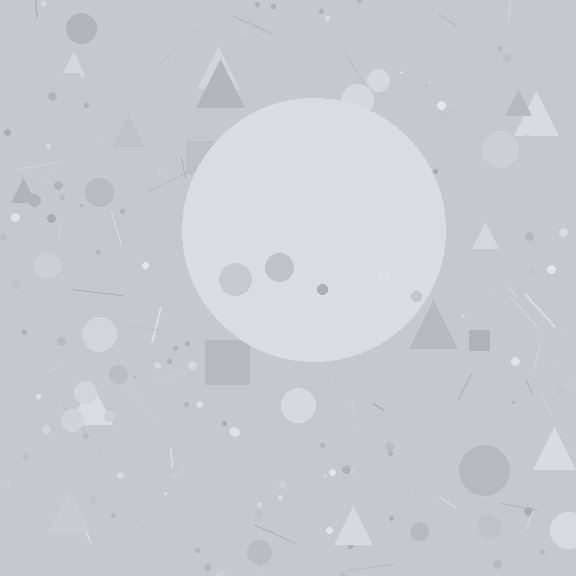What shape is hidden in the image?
A circle is hidden in the image.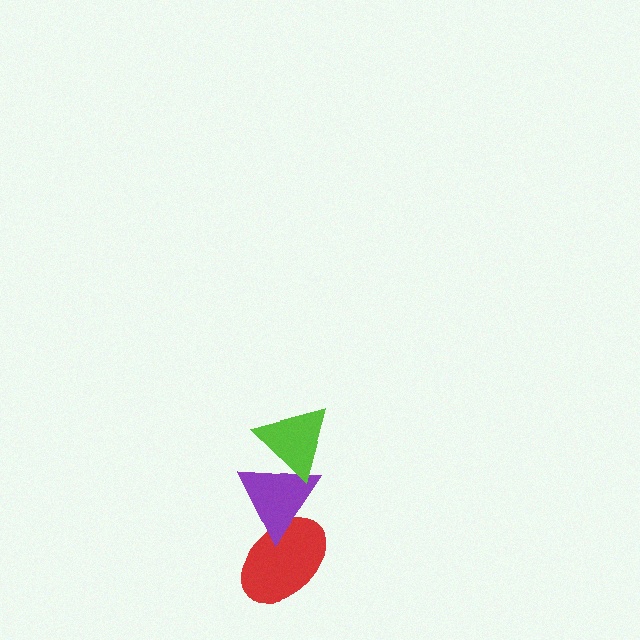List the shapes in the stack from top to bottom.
From top to bottom: the lime triangle, the purple triangle, the red ellipse.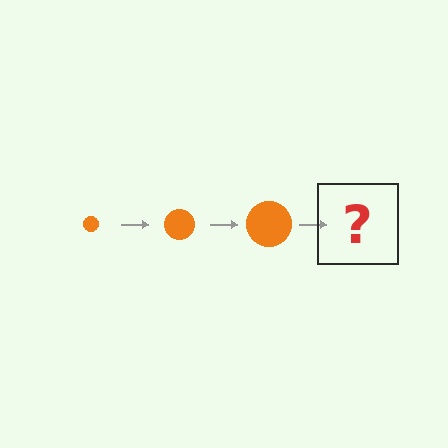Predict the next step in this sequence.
The next step is an orange circle, larger than the previous one.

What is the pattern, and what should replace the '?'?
The pattern is that the circle gets progressively larger each step. The '?' should be an orange circle, larger than the previous one.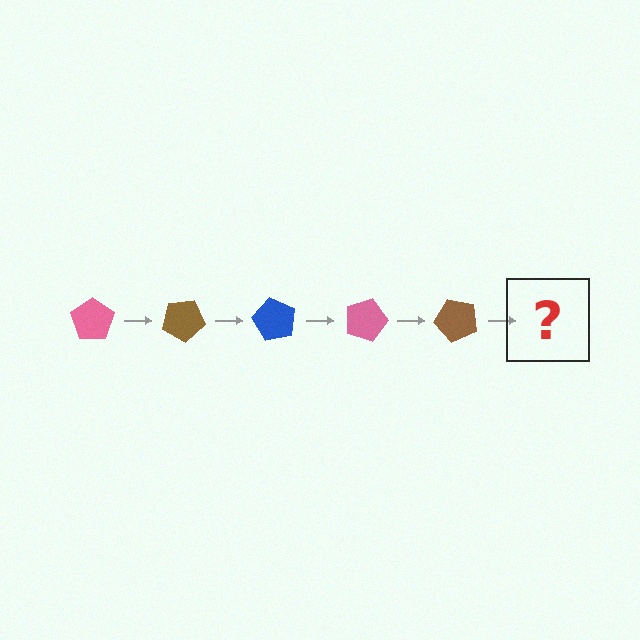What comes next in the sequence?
The next element should be a blue pentagon, rotated 150 degrees from the start.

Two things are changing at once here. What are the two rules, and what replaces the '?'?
The two rules are that it rotates 30 degrees each step and the color cycles through pink, brown, and blue. The '?' should be a blue pentagon, rotated 150 degrees from the start.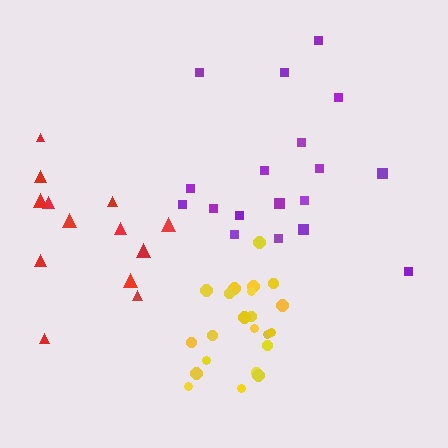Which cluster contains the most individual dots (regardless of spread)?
Yellow (22).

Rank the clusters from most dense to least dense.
yellow, purple, red.